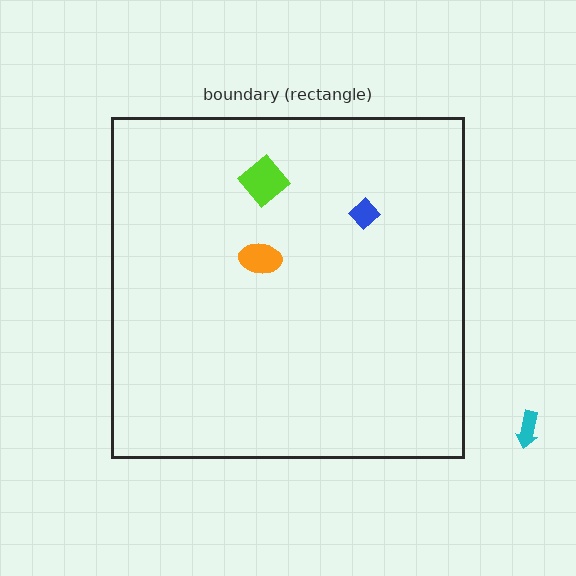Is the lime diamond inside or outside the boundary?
Inside.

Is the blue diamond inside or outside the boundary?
Inside.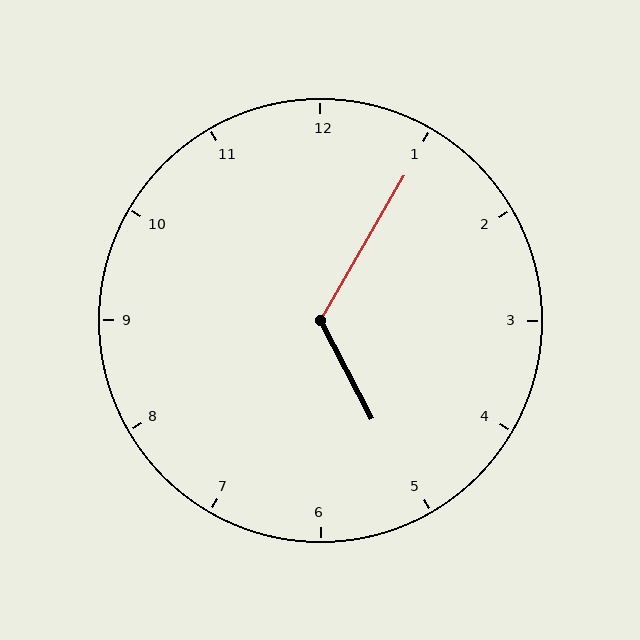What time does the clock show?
5:05.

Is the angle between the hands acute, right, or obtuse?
It is obtuse.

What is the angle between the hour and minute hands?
Approximately 122 degrees.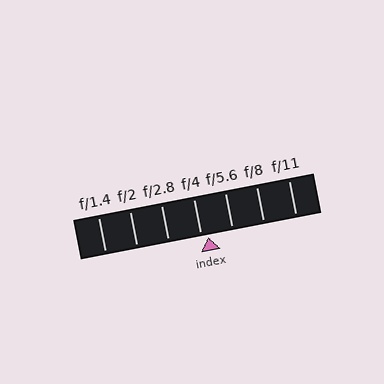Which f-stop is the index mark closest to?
The index mark is closest to f/4.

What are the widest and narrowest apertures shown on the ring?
The widest aperture shown is f/1.4 and the narrowest is f/11.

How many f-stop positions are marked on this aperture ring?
There are 7 f-stop positions marked.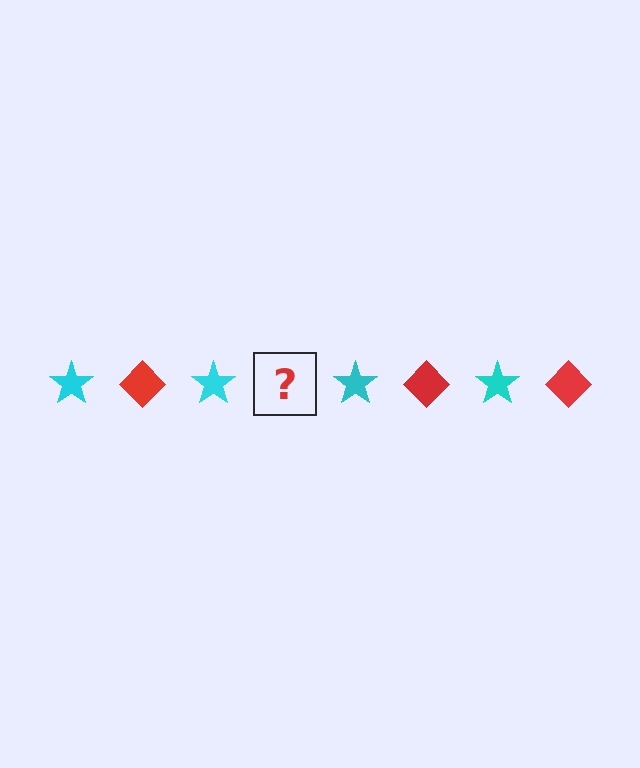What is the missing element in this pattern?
The missing element is a red diamond.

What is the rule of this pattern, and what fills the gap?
The rule is that the pattern alternates between cyan star and red diamond. The gap should be filled with a red diamond.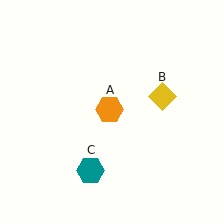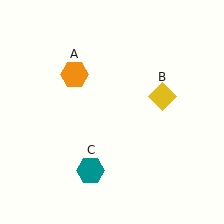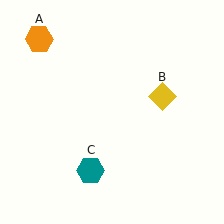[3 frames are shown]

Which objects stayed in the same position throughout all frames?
Yellow diamond (object B) and teal hexagon (object C) remained stationary.